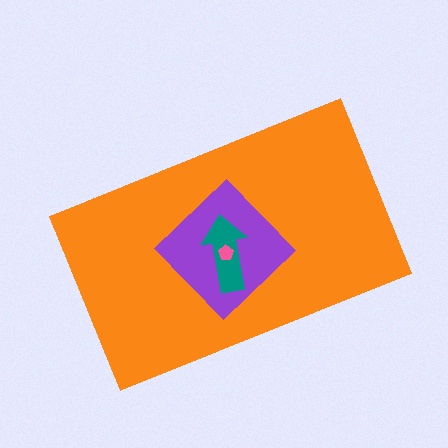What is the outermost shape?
The orange rectangle.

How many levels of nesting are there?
4.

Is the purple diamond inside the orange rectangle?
Yes.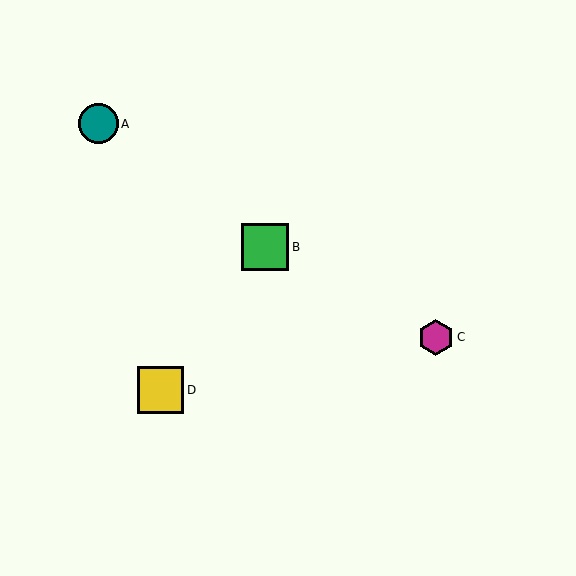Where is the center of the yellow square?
The center of the yellow square is at (160, 390).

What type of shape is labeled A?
Shape A is a teal circle.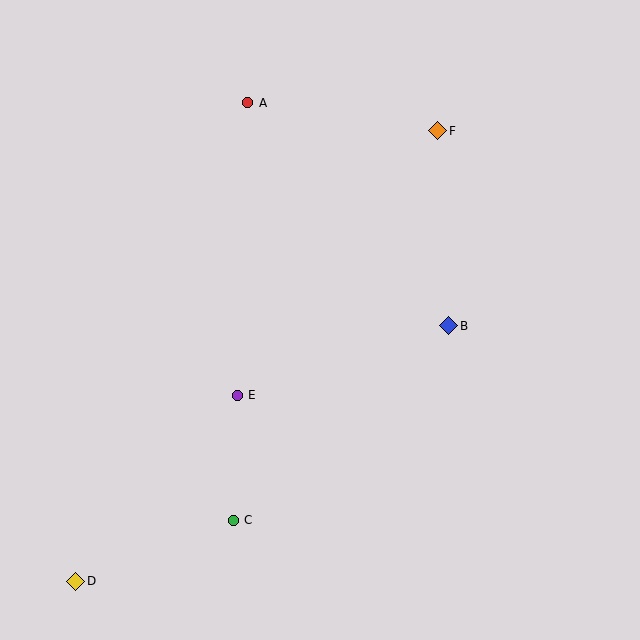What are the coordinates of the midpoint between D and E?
The midpoint between D and E is at (157, 488).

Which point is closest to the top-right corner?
Point F is closest to the top-right corner.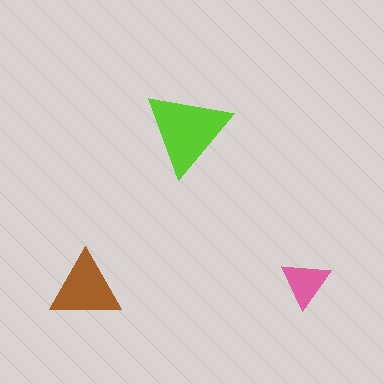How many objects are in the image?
There are 3 objects in the image.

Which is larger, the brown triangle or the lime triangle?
The lime one.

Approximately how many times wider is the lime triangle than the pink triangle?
About 1.5 times wider.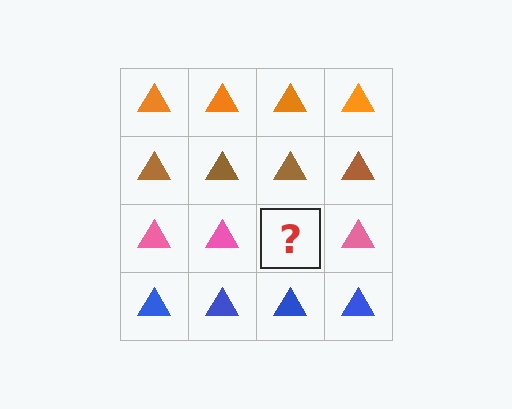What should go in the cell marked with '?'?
The missing cell should contain a pink triangle.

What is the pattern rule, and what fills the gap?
The rule is that each row has a consistent color. The gap should be filled with a pink triangle.